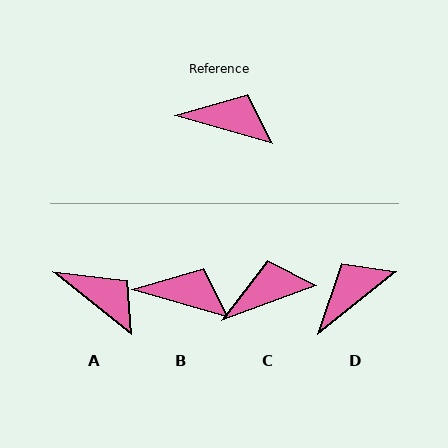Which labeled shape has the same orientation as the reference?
B.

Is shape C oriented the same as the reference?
No, it is off by about 36 degrees.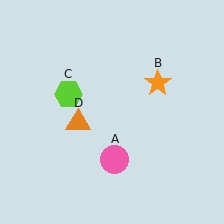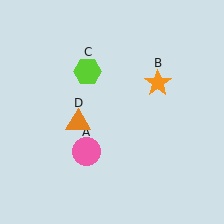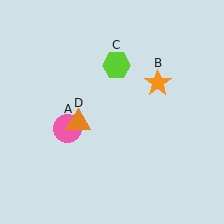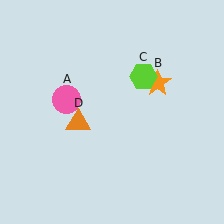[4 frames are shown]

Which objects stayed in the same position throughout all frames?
Orange star (object B) and orange triangle (object D) remained stationary.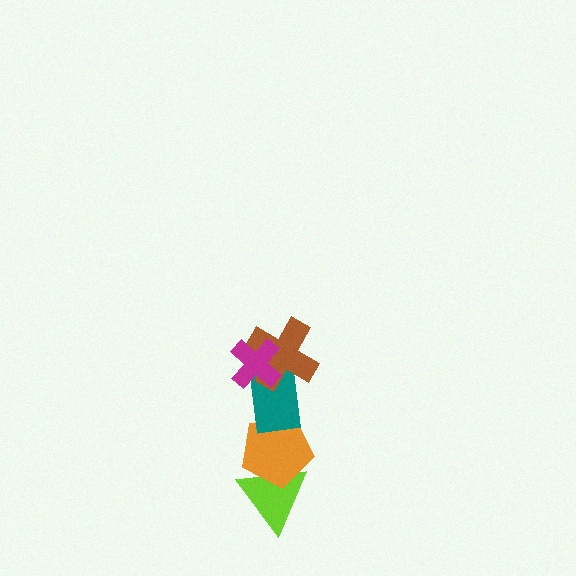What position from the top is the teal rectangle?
The teal rectangle is 3rd from the top.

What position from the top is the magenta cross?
The magenta cross is 1st from the top.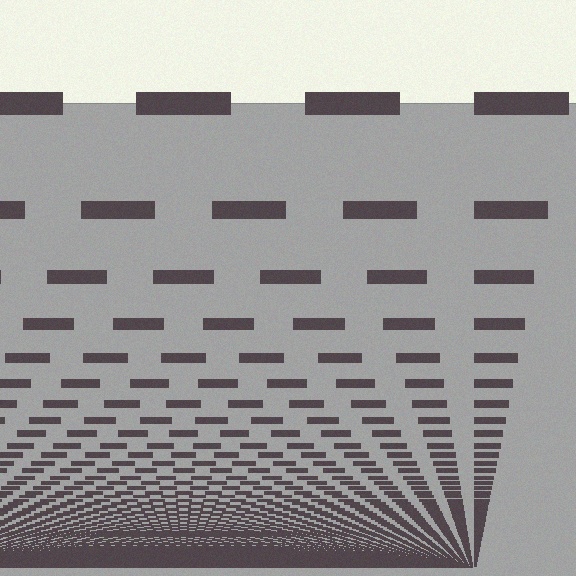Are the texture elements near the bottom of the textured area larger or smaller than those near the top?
Smaller. The gradient is inverted — elements near the bottom are smaller and denser.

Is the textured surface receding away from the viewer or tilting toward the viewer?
The surface appears to tilt toward the viewer. Texture elements get larger and sparser toward the top.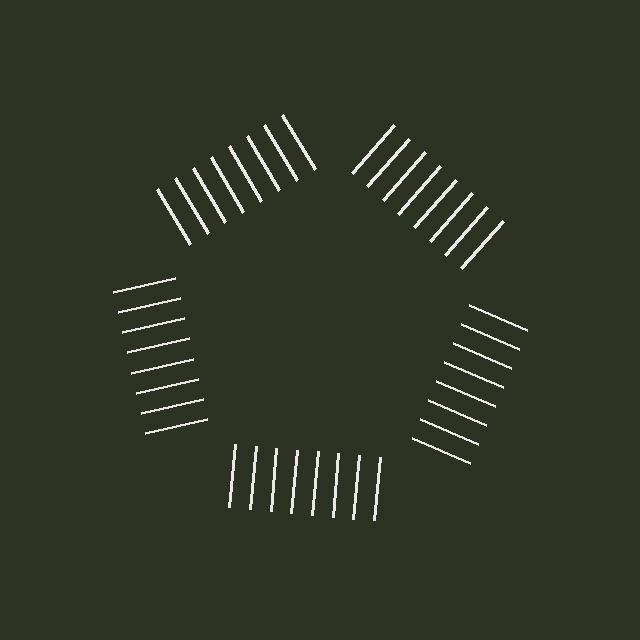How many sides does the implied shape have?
5 sides — the line-ends trace a pentagon.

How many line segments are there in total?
40 — 8 along each of the 5 edges.